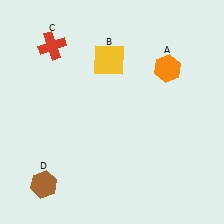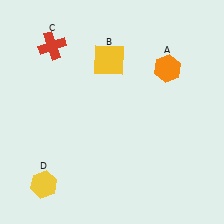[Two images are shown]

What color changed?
The hexagon (D) changed from brown in Image 1 to yellow in Image 2.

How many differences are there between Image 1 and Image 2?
There is 1 difference between the two images.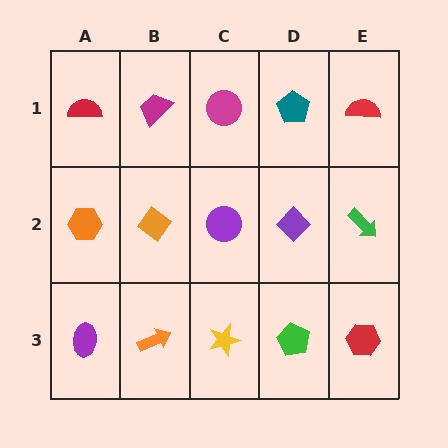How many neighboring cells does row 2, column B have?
4.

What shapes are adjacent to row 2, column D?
A teal pentagon (row 1, column D), a green pentagon (row 3, column D), a purple circle (row 2, column C), a green arrow (row 2, column E).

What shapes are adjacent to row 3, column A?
An orange hexagon (row 2, column A), an orange arrow (row 3, column B).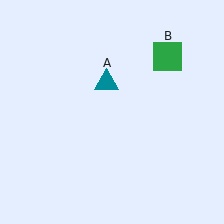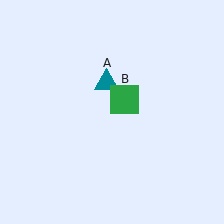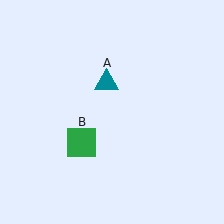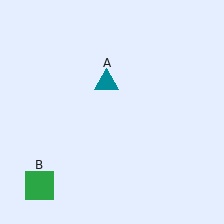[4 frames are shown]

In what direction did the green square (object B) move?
The green square (object B) moved down and to the left.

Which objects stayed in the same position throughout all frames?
Teal triangle (object A) remained stationary.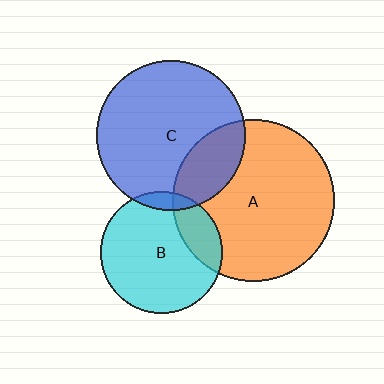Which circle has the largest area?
Circle A (orange).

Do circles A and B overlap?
Yes.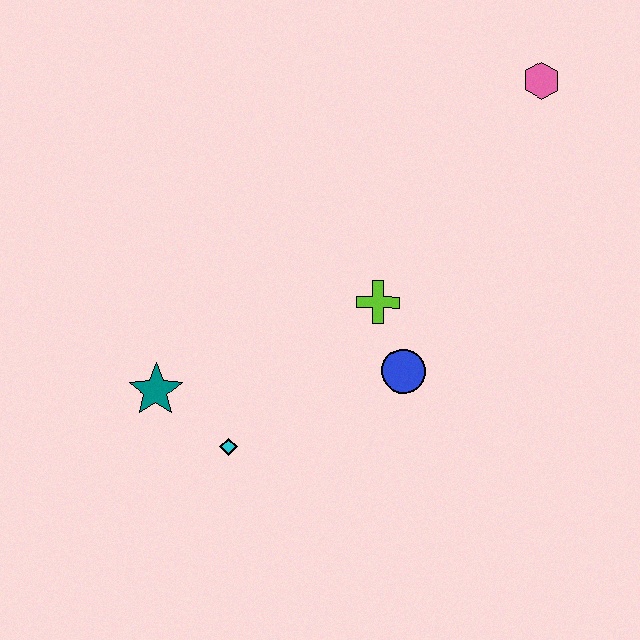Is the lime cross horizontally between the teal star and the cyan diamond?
No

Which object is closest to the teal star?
The cyan diamond is closest to the teal star.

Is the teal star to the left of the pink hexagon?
Yes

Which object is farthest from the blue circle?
The pink hexagon is farthest from the blue circle.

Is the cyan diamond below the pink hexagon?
Yes